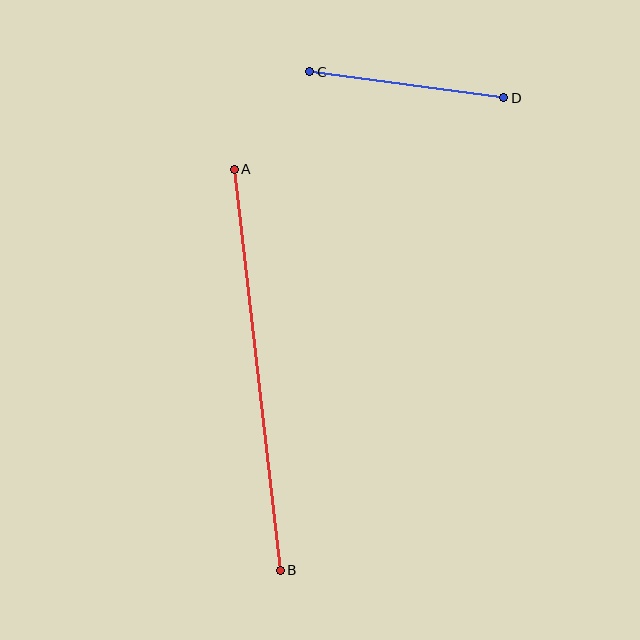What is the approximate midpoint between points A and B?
The midpoint is at approximately (257, 370) pixels.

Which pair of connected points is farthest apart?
Points A and B are farthest apart.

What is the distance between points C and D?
The distance is approximately 196 pixels.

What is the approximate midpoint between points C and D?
The midpoint is at approximately (407, 85) pixels.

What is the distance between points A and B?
The distance is approximately 403 pixels.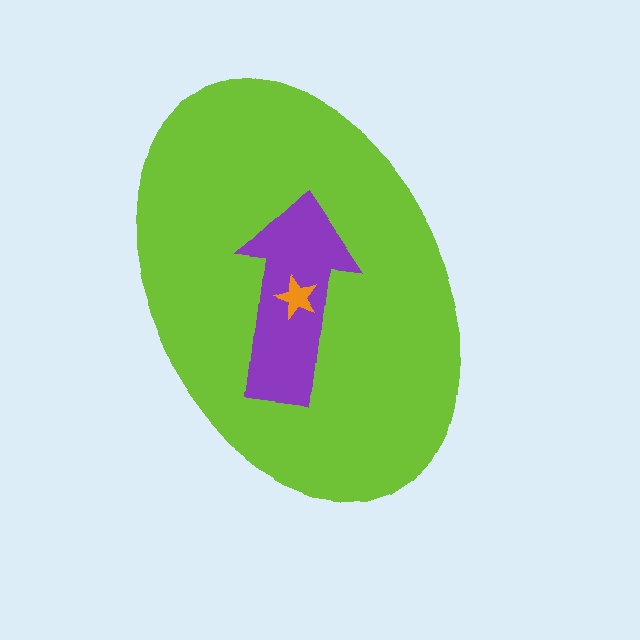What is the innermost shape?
The orange star.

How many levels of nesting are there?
3.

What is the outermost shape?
The lime ellipse.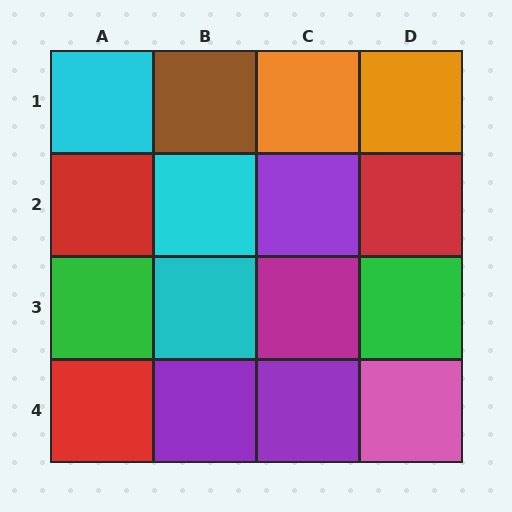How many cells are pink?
1 cell is pink.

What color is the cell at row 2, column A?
Red.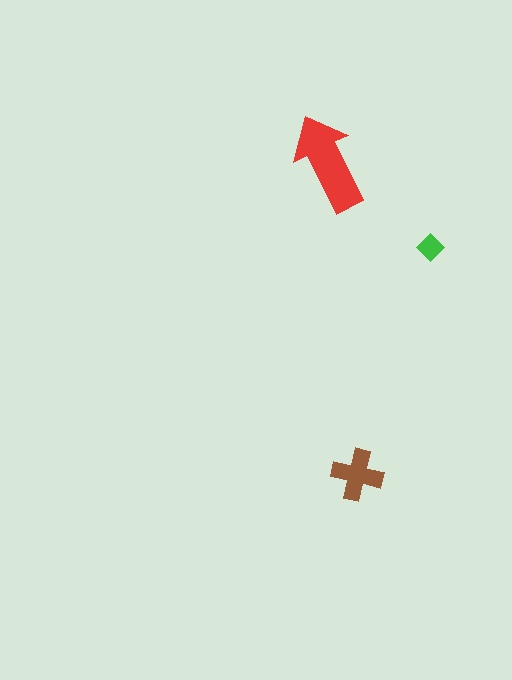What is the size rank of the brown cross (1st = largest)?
2nd.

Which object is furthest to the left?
The red arrow is leftmost.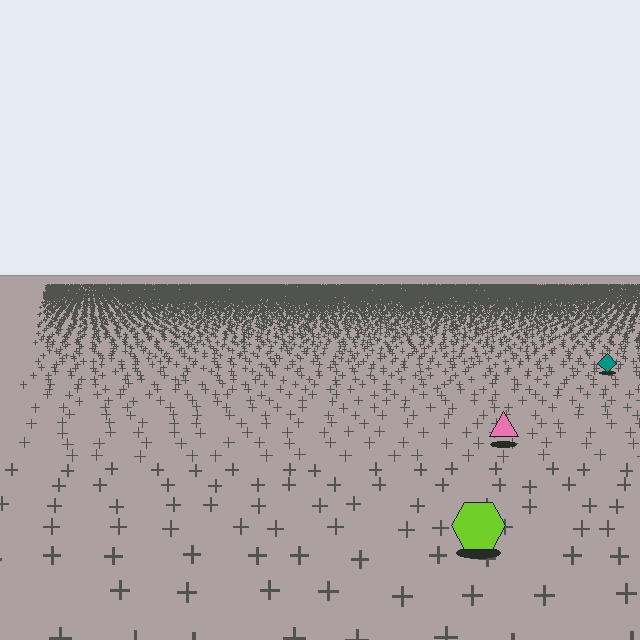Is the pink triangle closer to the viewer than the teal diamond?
Yes. The pink triangle is closer — you can tell from the texture gradient: the ground texture is coarser near it.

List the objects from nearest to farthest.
From nearest to farthest: the lime hexagon, the pink triangle, the teal diamond.